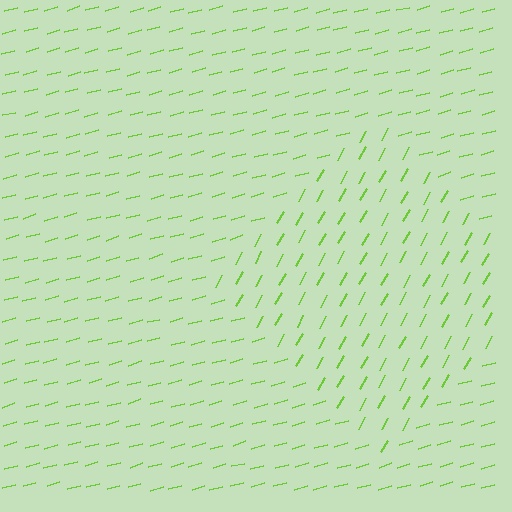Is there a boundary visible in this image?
Yes, there is a texture boundary formed by a change in line orientation.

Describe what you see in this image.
The image is filled with small lime line segments. A diamond region in the image has lines oriented differently from the surrounding lines, creating a visible texture boundary.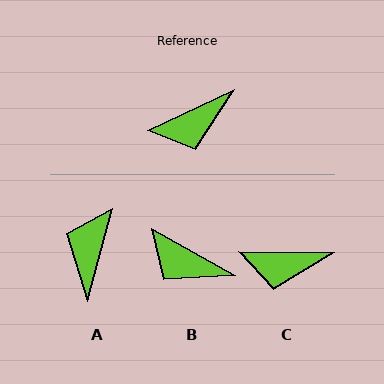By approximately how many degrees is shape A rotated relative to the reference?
Approximately 130 degrees clockwise.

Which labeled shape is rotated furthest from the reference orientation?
A, about 130 degrees away.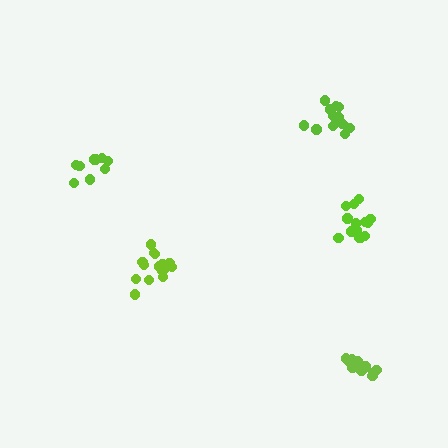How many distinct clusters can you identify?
There are 5 distinct clusters.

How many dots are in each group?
Group 1: 9 dots, Group 2: 12 dots, Group 3: 15 dots, Group 4: 15 dots, Group 5: 14 dots (65 total).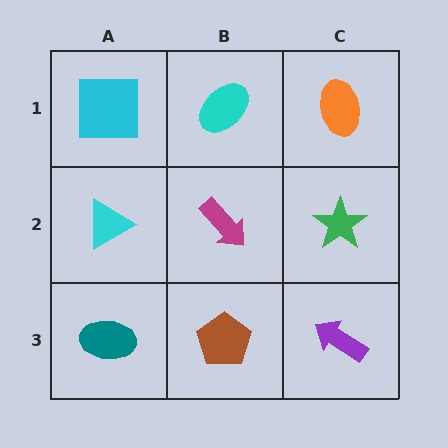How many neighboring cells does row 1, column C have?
2.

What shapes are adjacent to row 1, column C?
A green star (row 2, column C), a cyan ellipse (row 1, column B).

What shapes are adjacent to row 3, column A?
A cyan triangle (row 2, column A), a brown pentagon (row 3, column B).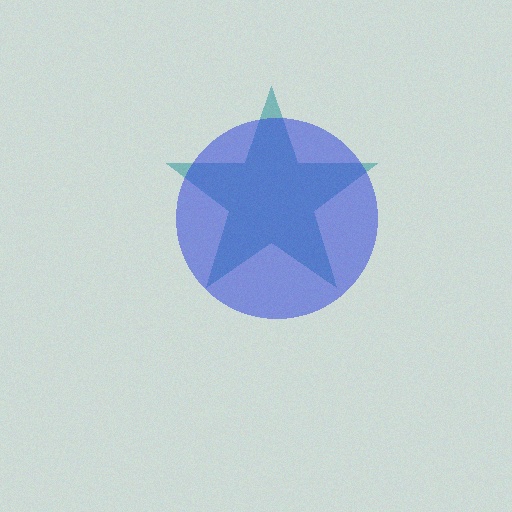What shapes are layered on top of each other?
The layered shapes are: a teal star, a blue circle.